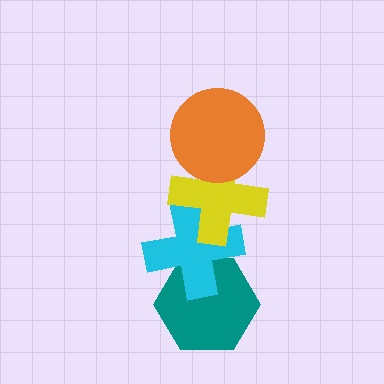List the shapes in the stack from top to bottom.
From top to bottom: the orange circle, the yellow cross, the cyan cross, the teal hexagon.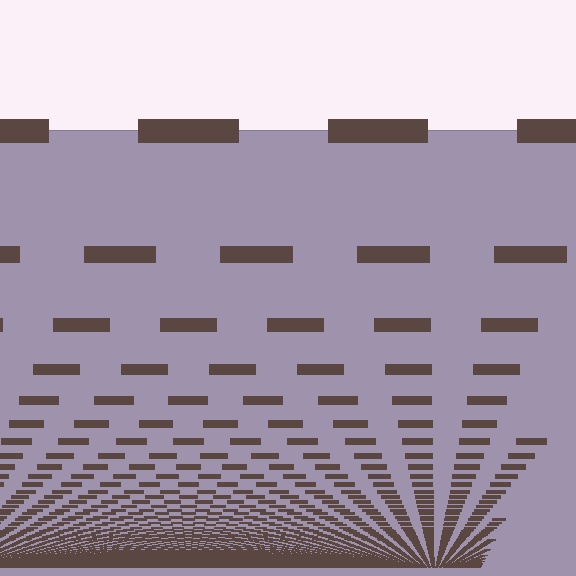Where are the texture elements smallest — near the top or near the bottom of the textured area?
Near the bottom.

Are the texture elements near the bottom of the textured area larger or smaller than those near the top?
Smaller. The gradient is inverted — elements near the bottom are smaller and denser.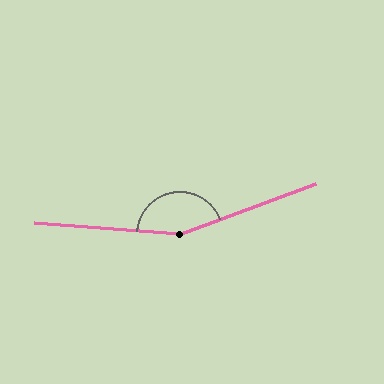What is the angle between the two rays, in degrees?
Approximately 155 degrees.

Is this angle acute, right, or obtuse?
It is obtuse.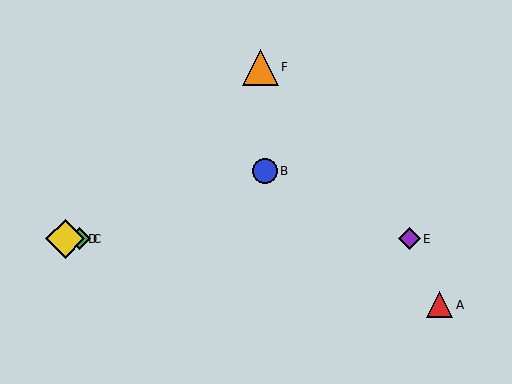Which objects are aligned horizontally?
Objects C, D, E are aligned horizontally.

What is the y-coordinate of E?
Object E is at y≈239.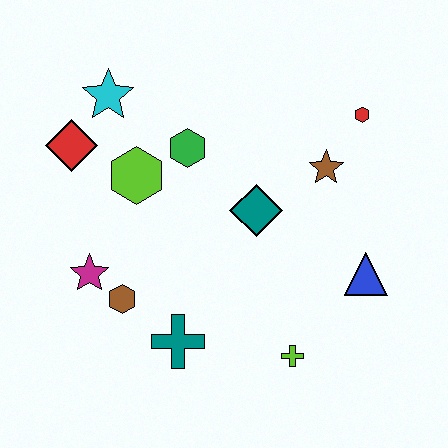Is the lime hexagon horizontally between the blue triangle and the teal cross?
No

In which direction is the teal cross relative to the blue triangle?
The teal cross is to the left of the blue triangle.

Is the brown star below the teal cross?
No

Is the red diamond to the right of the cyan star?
No